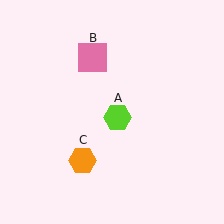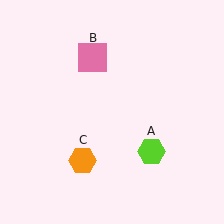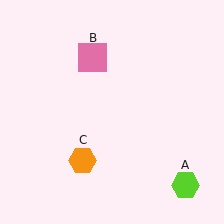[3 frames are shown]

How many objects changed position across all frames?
1 object changed position: lime hexagon (object A).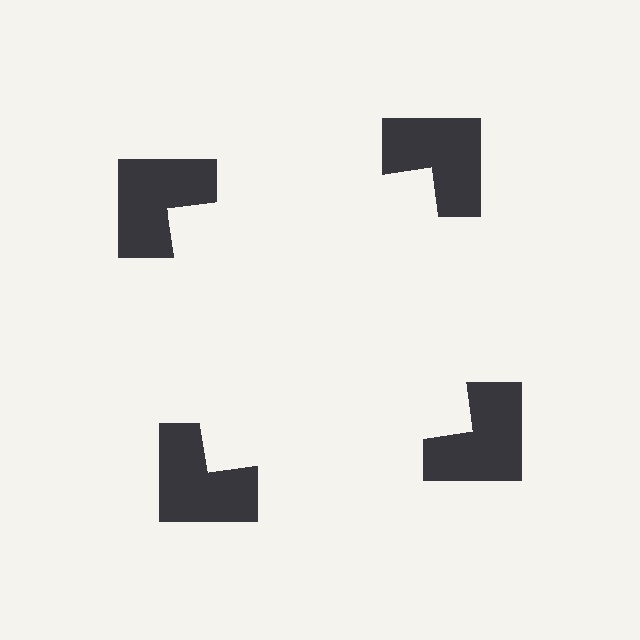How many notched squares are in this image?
There are 4 — one at each vertex of the illusory square.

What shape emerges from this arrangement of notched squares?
An illusory square — its edges are inferred from the aligned wedge cuts in the notched squares, not physically drawn.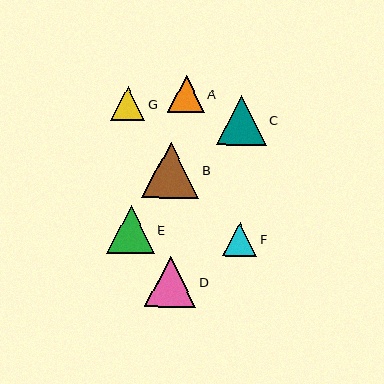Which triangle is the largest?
Triangle B is the largest with a size of approximately 57 pixels.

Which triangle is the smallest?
Triangle G is the smallest with a size of approximately 34 pixels.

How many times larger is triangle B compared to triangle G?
Triangle B is approximately 1.7 times the size of triangle G.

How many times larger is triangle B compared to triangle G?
Triangle B is approximately 1.7 times the size of triangle G.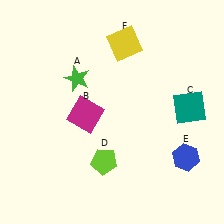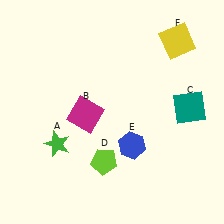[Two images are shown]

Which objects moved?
The objects that moved are: the green star (A), the blue hexagon (E), the yellow square (F).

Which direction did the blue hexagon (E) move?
The blue hexagon (E) moved left.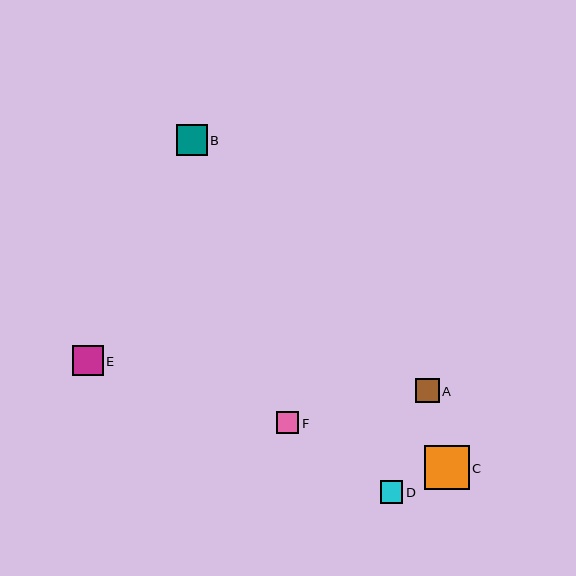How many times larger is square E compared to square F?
Square E is approximately 1.4 times the size of square F.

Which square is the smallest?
Square F is the smallest with a size of approximately 22 pixels.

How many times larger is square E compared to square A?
Square E is approximately 1.3 times the size of square A.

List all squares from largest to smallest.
From largest to smallest: C, B, E, A, D, F.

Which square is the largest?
Square C is the largest with a size of approximately 45 pixels.